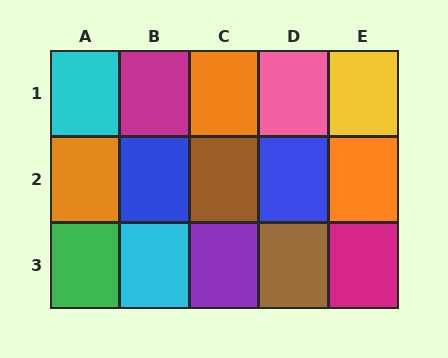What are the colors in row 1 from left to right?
Cyan, magenta, orange, pink, yellow.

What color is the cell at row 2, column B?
Blue.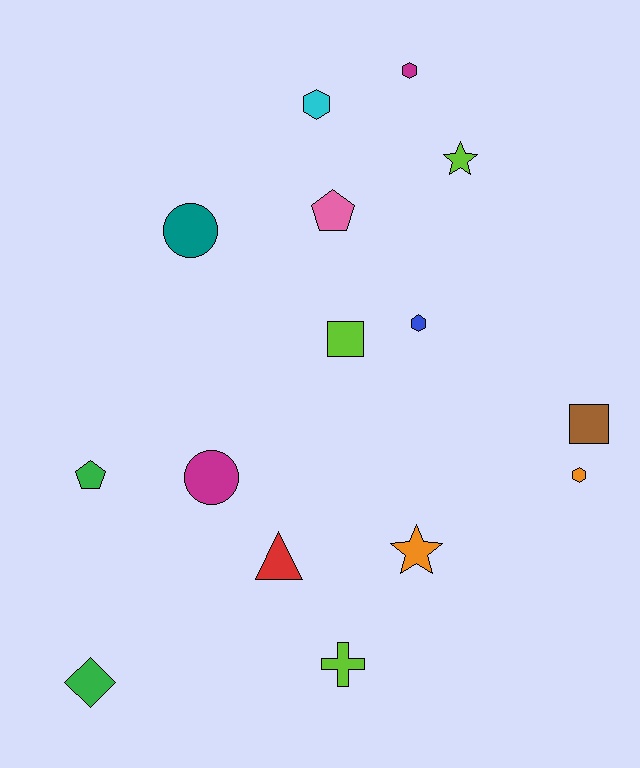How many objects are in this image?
There are 15 objects.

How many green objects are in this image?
There are 2 green objects.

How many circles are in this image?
There are 2 circles.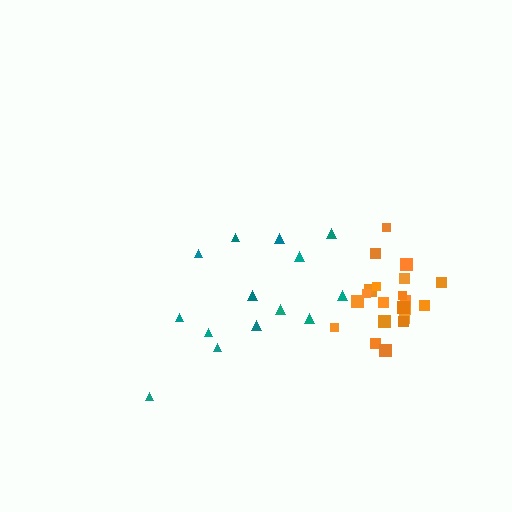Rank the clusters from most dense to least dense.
orange, teal.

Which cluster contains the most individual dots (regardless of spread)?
Orange (22).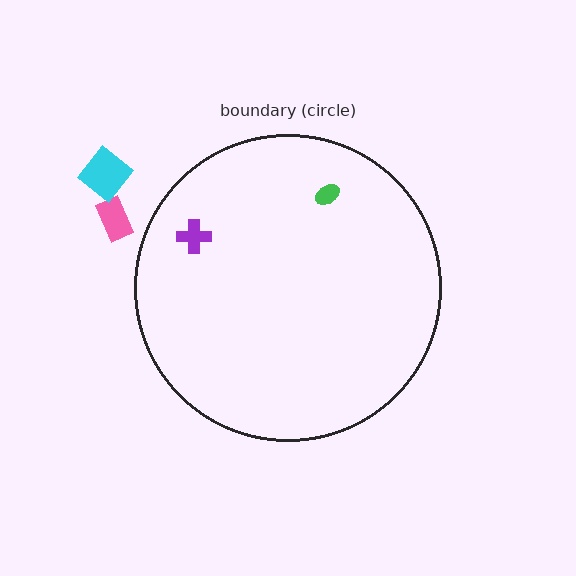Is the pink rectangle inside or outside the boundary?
Outside.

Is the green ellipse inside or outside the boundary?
Inside.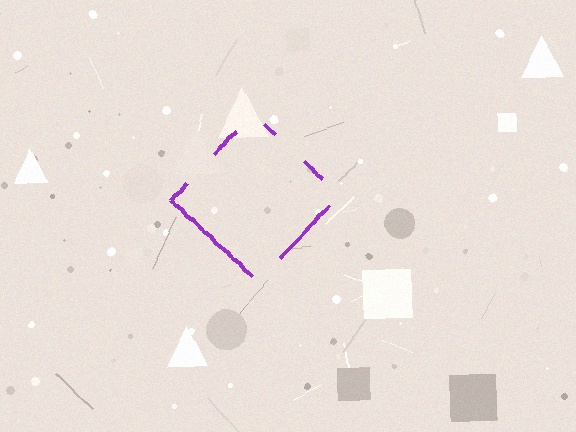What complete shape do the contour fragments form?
The contour fragments form a diamond.